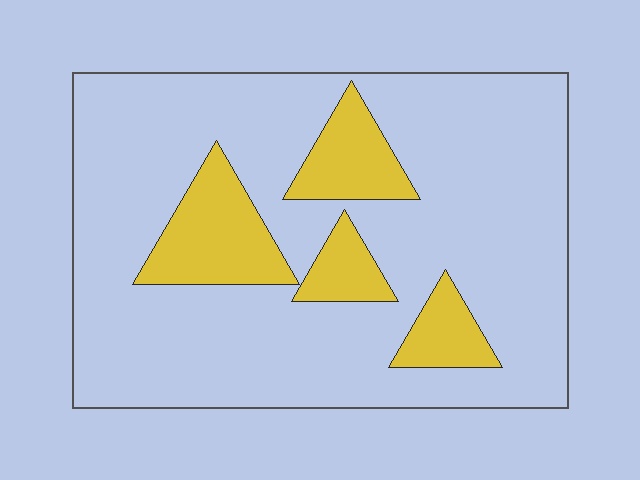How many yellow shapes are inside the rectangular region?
4.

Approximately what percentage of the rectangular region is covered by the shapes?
Approximately 20%.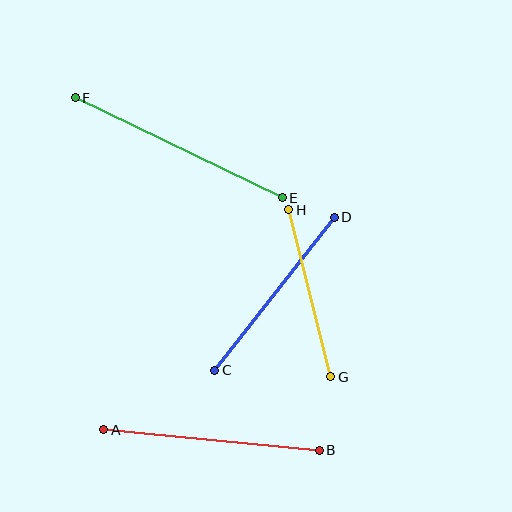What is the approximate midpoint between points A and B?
The midpoint is at approximately (212, 440) pixels.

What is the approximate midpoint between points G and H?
The midpoint is at approximately (310, 293) pixels.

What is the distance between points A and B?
The distance is approximately 216 pixels.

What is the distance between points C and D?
The distance is approximately 194 pixels.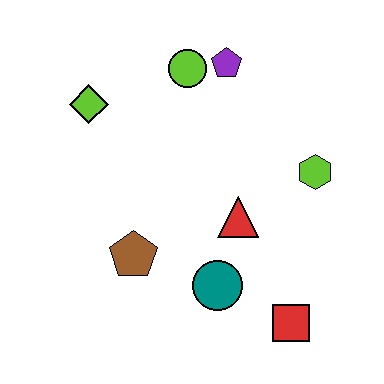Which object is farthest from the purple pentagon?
The red square is farthest from the purple pentagon.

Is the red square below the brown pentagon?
Yes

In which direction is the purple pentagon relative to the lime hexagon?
The purple pentagon is above the lime hexagon.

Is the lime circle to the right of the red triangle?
No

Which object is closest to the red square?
The teal circle is closest to the red square.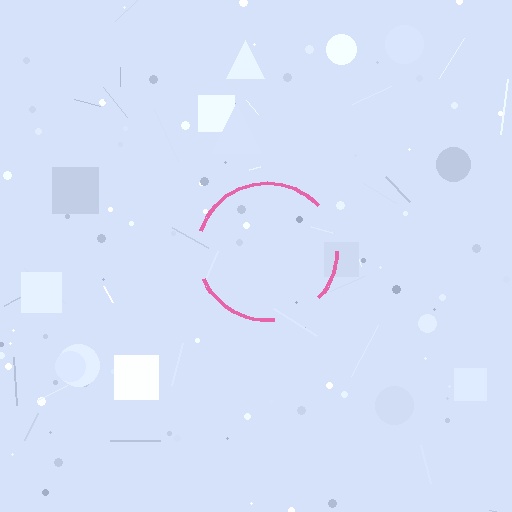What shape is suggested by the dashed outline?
The dashed outline suggests a circle.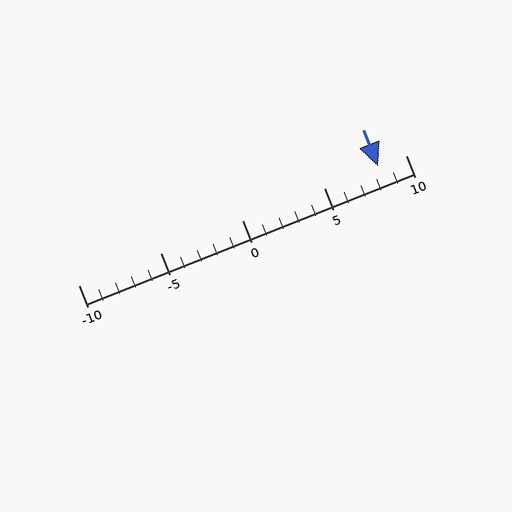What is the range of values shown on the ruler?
The ruler shows values from -10 to 10.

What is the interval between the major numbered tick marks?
The major tick marks are spaced 5 units apart.